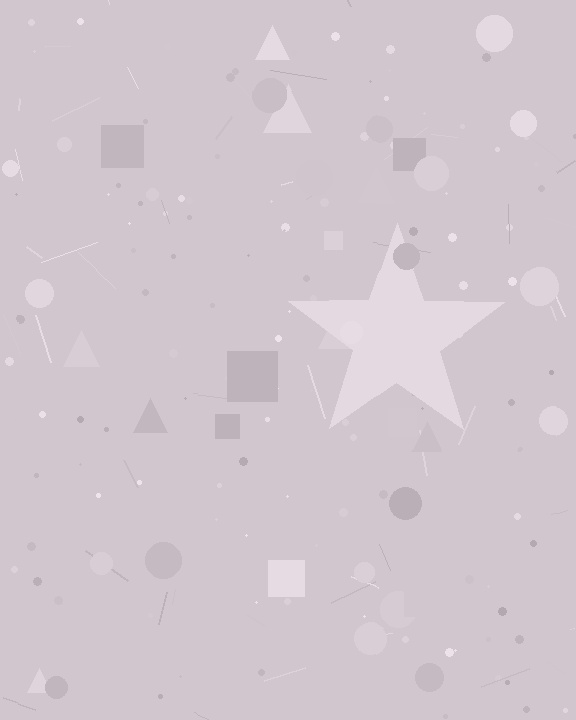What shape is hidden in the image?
A star is hidden in the image.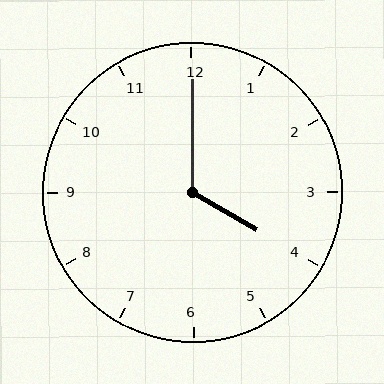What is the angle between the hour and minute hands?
Approximately 120 degrees.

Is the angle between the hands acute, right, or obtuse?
It is obtuse.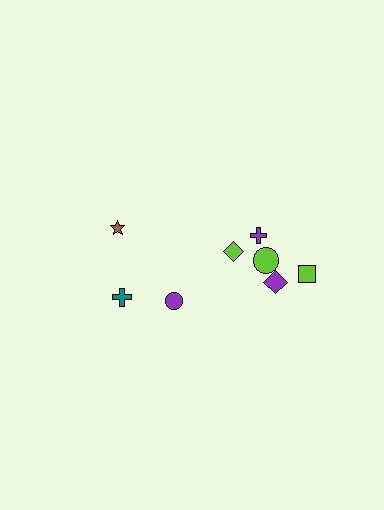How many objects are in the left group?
There are 3 objects.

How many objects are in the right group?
There are 5 objects.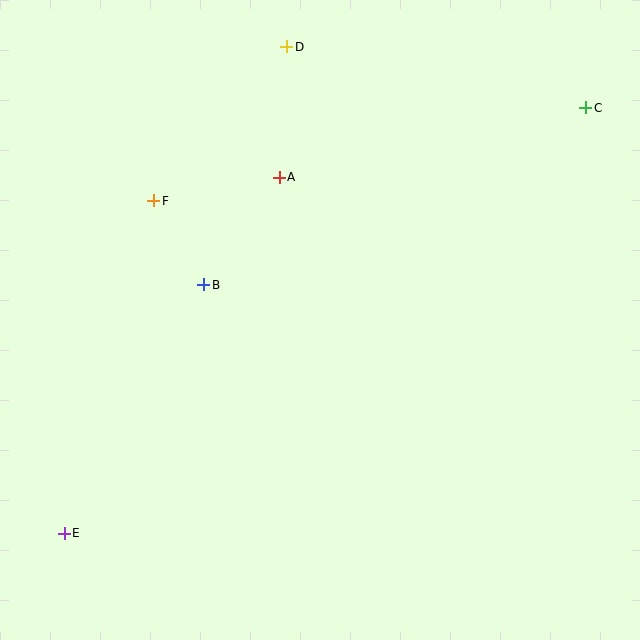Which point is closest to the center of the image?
Point B at (204, 285) is closest to the center.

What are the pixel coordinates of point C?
Point C is at (586, 108).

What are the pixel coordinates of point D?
Point D is at (287, 47).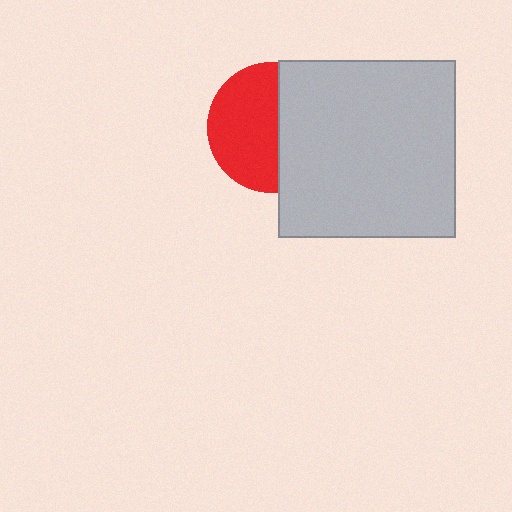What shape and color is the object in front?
The object in front is a light gray square.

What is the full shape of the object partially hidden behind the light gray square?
The partially hidden object is a red circle.